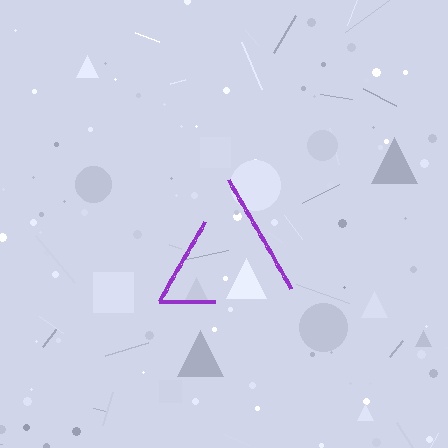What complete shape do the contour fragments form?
The contour fragments form a triangle.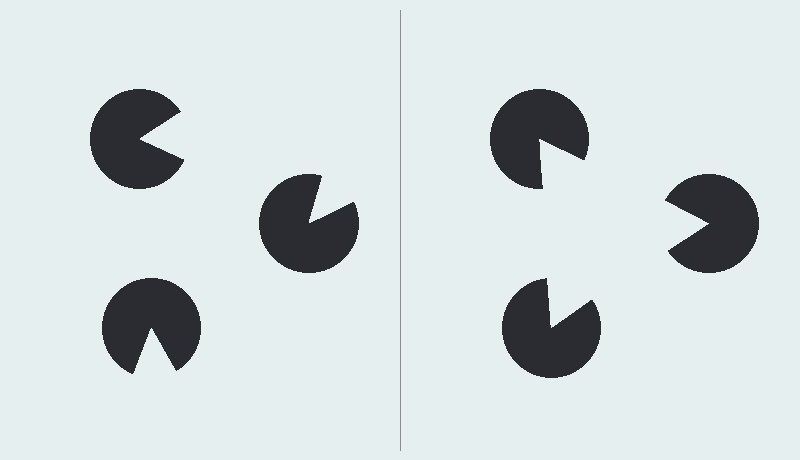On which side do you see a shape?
An illusory triangle appears on the right side. On the left side the wedge cuts are rotated, so no coherent shape forms.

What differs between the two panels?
The pac-man discs are positioned identically on both sides; only the wedge orientations differ. On the right they align to a triangle; on the left they are misaligned.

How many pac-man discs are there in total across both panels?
6 — 3 on each side.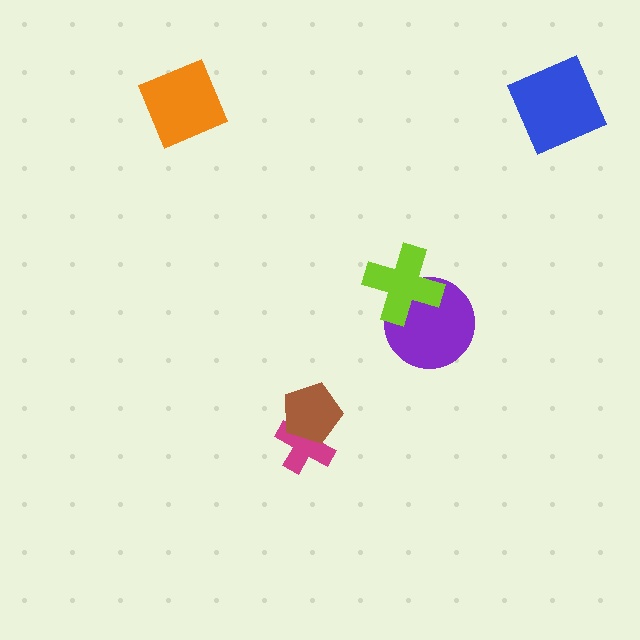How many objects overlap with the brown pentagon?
1 object overlaps with the brown pentagon.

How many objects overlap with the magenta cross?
1 object overlaps with the magenta cross.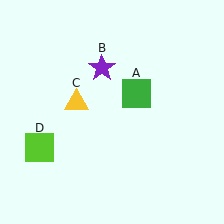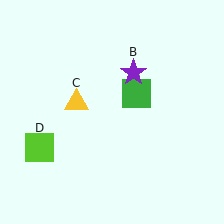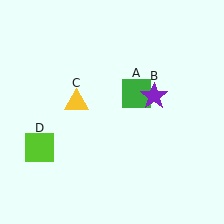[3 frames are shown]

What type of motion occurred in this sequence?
The purple star (object B) rotated clockwise around the center of the scene.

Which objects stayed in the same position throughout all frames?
Green square (object A) and yellow triangle (object C) and lime square (object D) remained stationary.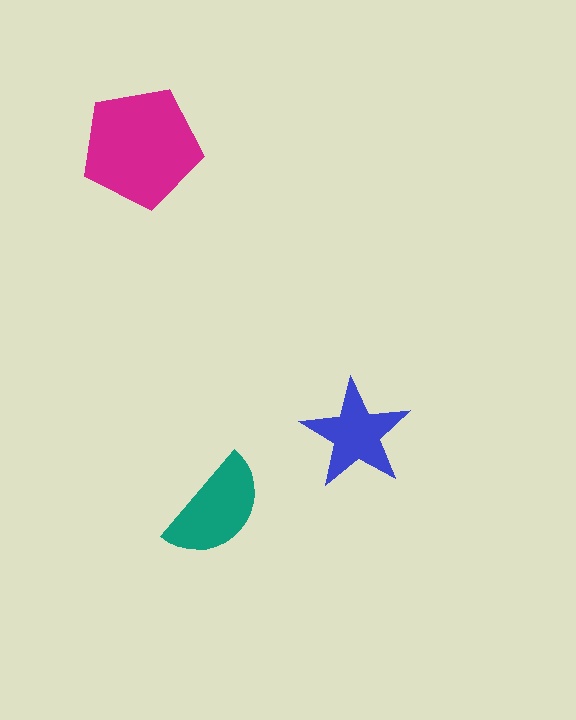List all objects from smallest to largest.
The blue star, the teal semicircle, the magenta pentagon.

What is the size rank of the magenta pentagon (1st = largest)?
1st.